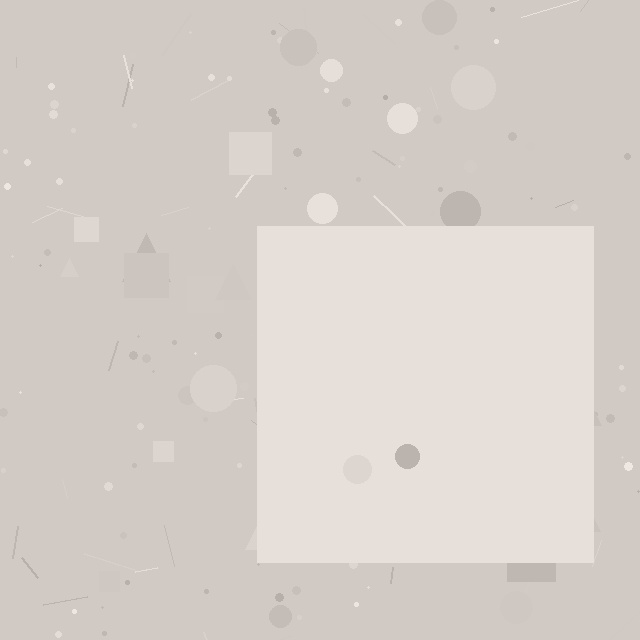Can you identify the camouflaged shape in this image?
The camouflaged shape is a square.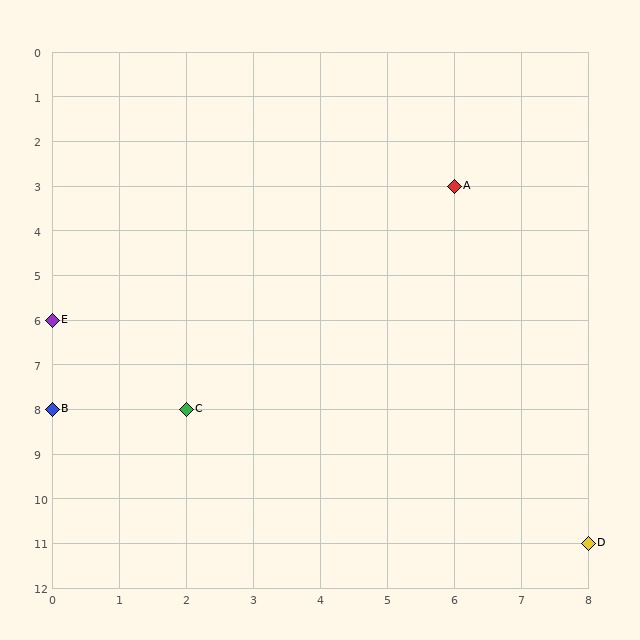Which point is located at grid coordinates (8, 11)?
Point D is at (8, 11).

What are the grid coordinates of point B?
Point B is at grid coordinates (0, 8).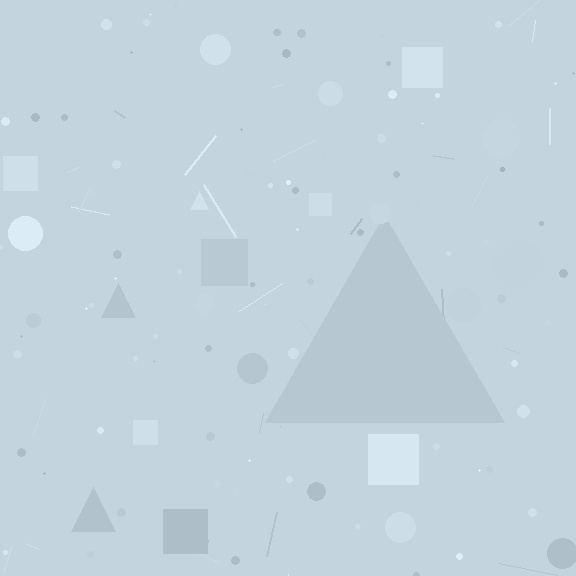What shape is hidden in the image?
A triangle is hidden in the image.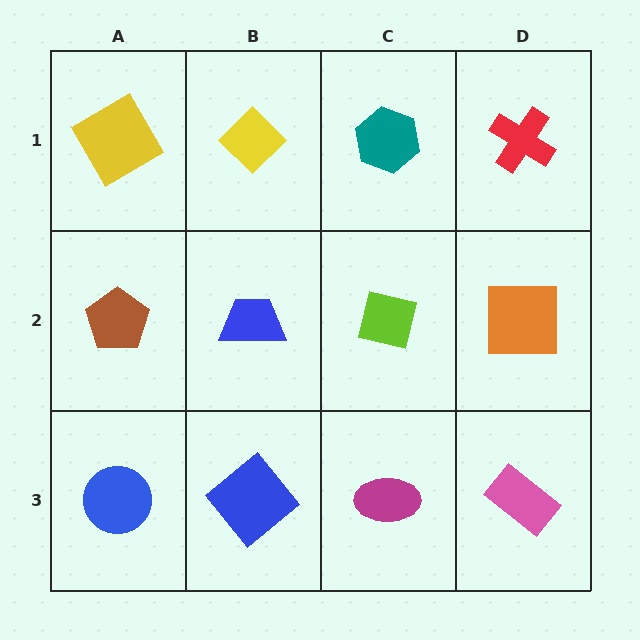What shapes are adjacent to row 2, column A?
A yellow diamond (row 1, column A), a blue circle (row 3, column A), a blue trapezoid (row 2, column B).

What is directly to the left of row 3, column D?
A magenta ellipse.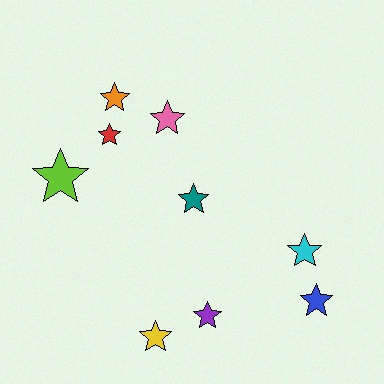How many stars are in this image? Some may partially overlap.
There are 9 stars.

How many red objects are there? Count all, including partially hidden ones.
There is 1 red object.